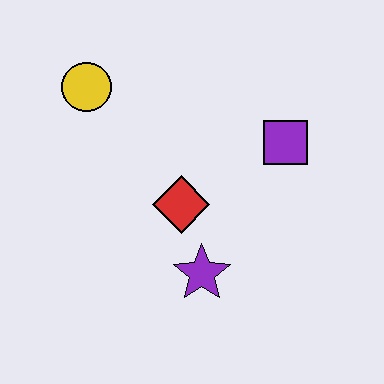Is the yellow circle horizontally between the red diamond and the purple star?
No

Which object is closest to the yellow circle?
The red diamond is closest to the yellow circle.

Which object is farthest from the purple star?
The yellow circle is farthest from the purple star.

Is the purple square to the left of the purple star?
No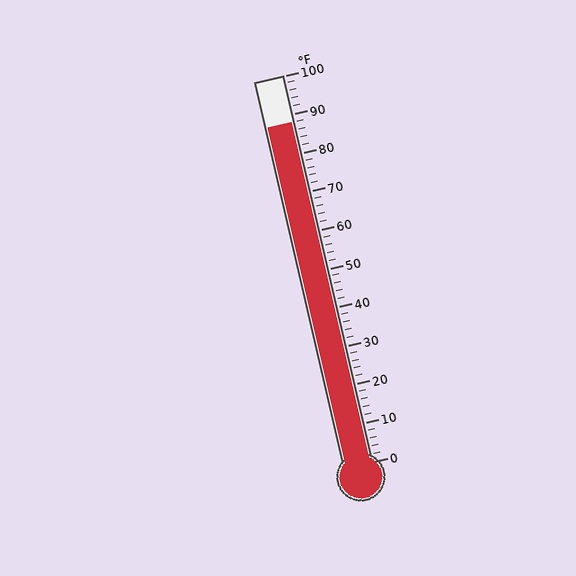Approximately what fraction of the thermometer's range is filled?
The thermometer is filled to approximately 90% of its range.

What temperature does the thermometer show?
The thermometer shows approximately 88°F.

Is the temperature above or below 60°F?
The temperature is above 60°F.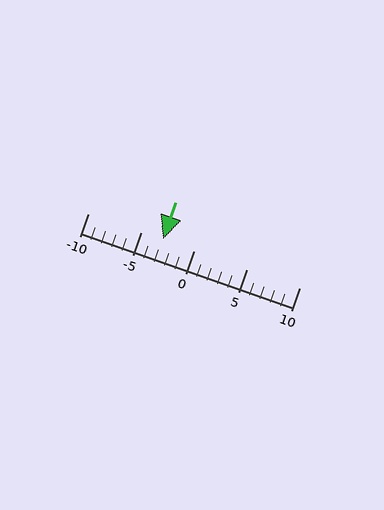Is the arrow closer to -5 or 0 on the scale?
The arrow is closer to -5.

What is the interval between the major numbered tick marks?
The major tick marks are spaced 5 units apart.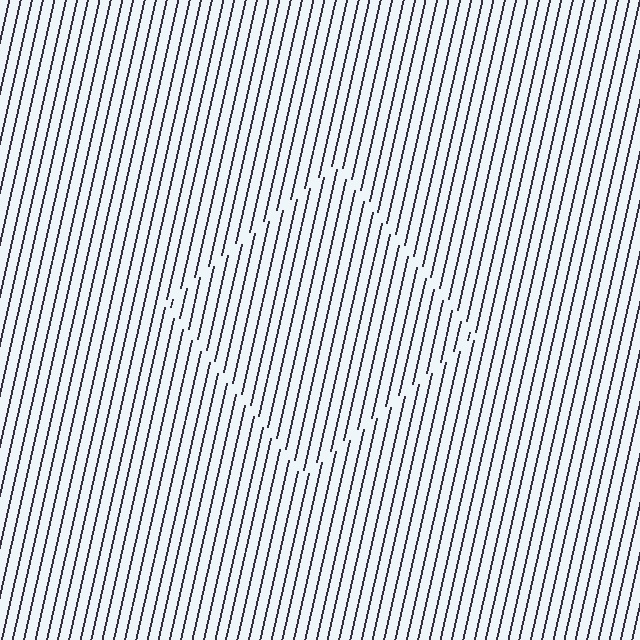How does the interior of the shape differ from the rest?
The interior of the shape contains the same grating, shifted by half a period — the contour is defined by the phase discontinuity where line-ends from the inner and outer gratings abut.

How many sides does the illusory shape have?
4 sides — the line-ends trace a square.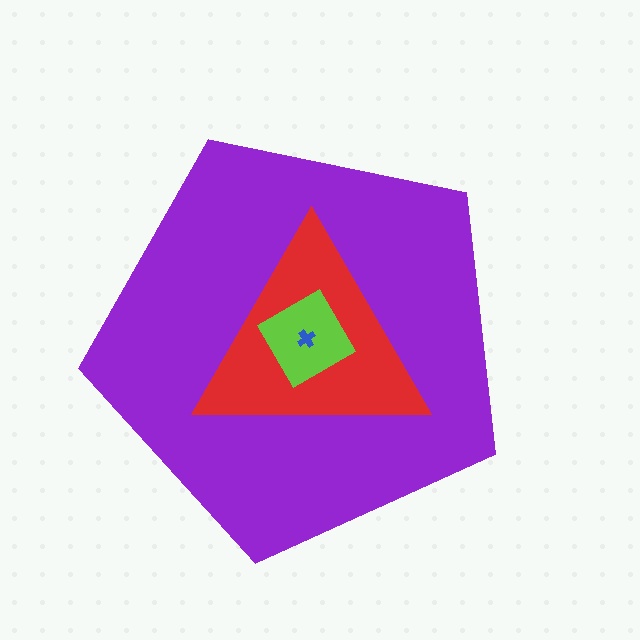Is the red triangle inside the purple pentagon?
Yes.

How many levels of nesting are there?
4.